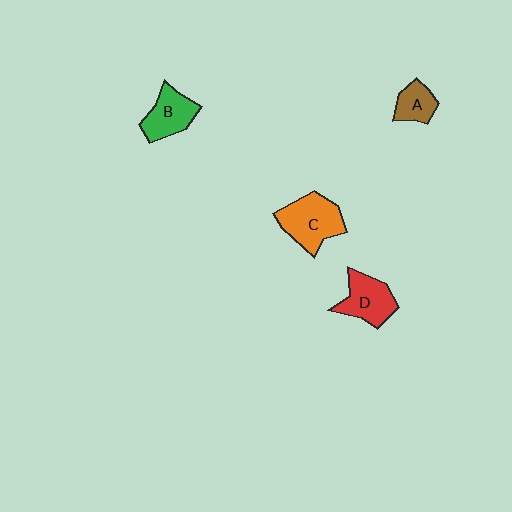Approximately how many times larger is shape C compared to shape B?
Approximately 1.3 times.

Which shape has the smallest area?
Shape A (brown).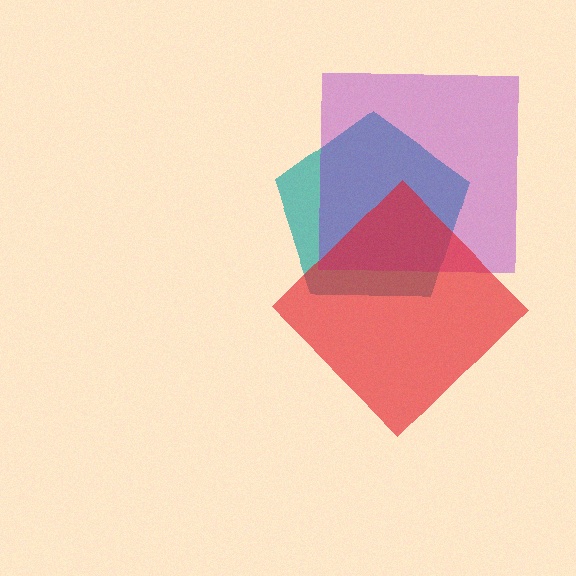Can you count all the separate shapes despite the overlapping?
Yes, there are 3 separate shapes.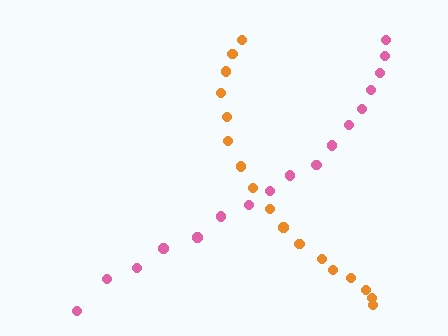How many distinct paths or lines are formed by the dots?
There are 2 distinct paths.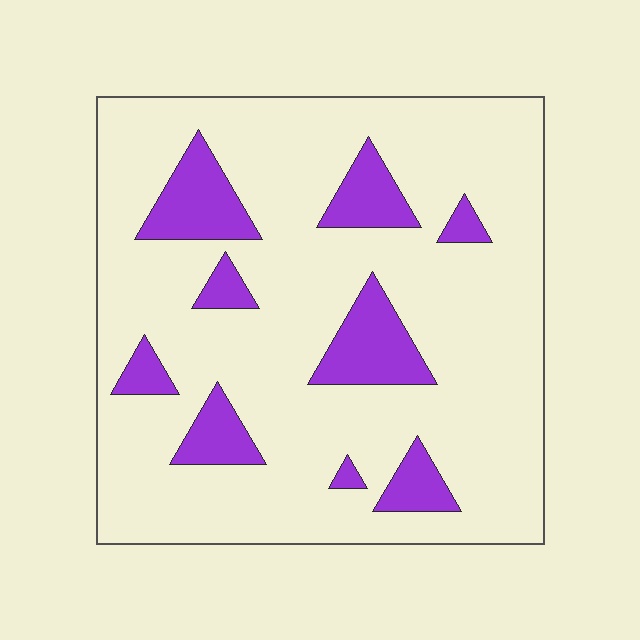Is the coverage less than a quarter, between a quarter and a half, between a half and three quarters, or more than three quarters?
Less than a quarter.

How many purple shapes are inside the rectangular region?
9.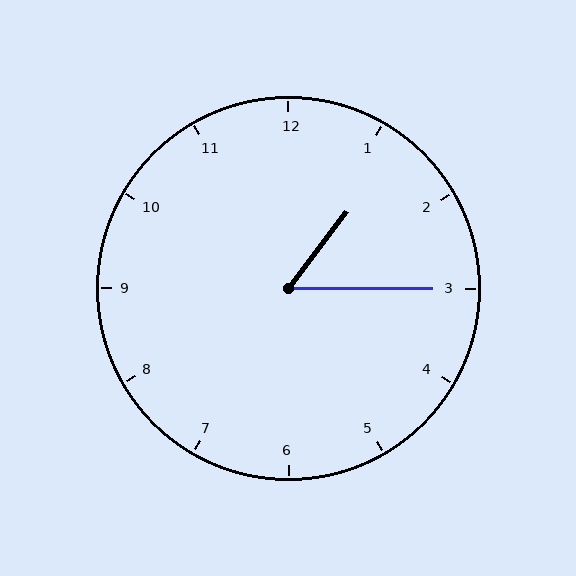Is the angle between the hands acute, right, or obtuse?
It is acute.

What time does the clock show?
1:15.